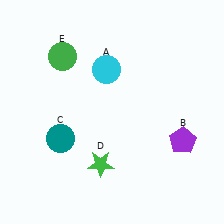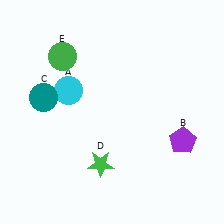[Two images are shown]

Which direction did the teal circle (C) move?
The teal circle (C) moved up.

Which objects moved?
The objects that moved are: the cyan circle (A), the teal circle (C).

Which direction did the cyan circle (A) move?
The cyan circle (A) moved left.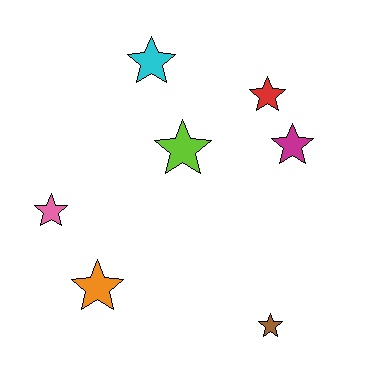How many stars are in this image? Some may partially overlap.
There are 7 stars.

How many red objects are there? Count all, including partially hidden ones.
There is 1 red object.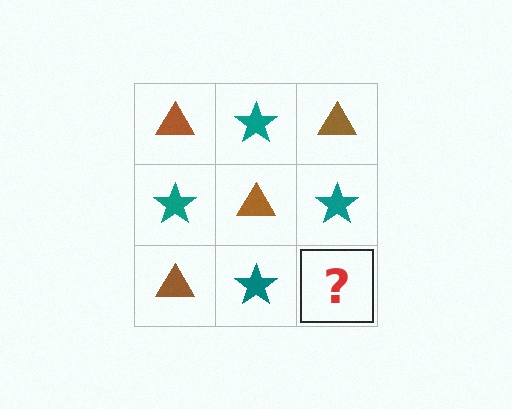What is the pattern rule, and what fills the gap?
The rule is that it alternates brown triangle and teal star in a checkerboard pattern. The gap should be filled with a brown triangle.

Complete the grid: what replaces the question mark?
The question mark should be replaced with a brown triangle.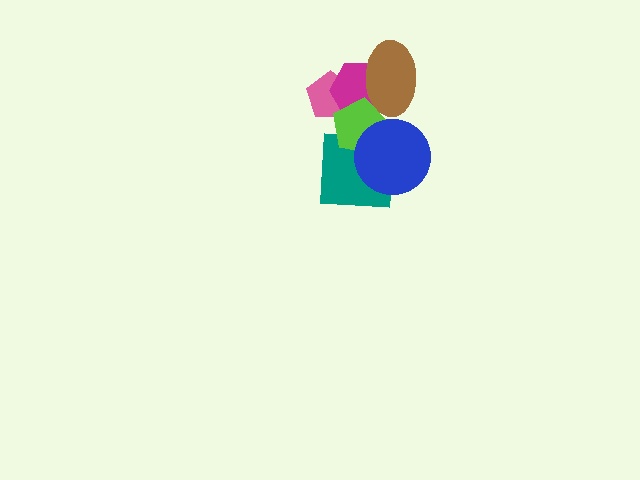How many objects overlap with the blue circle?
2 objects overlap with the blue circle.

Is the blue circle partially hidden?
No, no other shape covers it.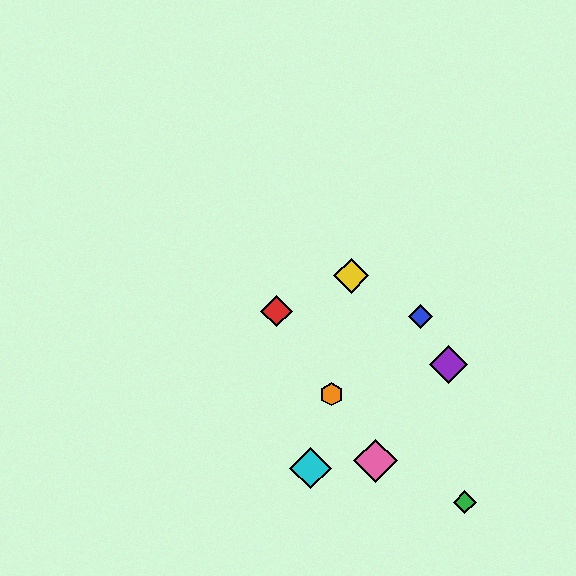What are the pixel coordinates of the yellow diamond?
The yellow diamond is at (351, 276).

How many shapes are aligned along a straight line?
3 shapes (the red diamond, the orange hexagon, the pink diamond) are aligned along a straight line.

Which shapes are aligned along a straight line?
The red diamond, the orange hexagon, the pink diamond are aligned along a straight line.